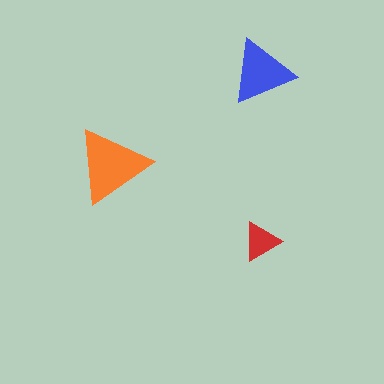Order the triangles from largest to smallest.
the orange one, the blue one, the red one.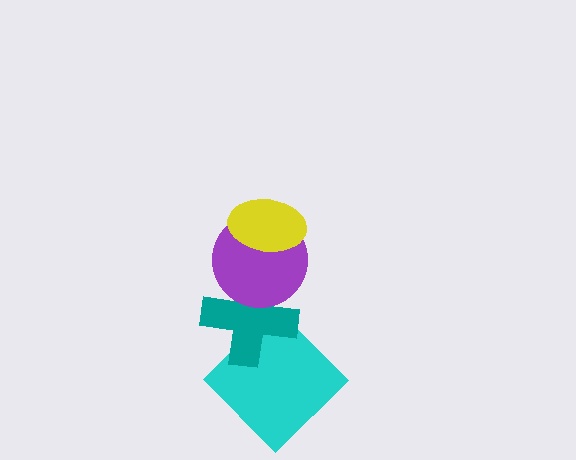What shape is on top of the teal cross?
The purple circle is on top of the teal cross.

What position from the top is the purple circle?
The purple circle is 2nd from the top.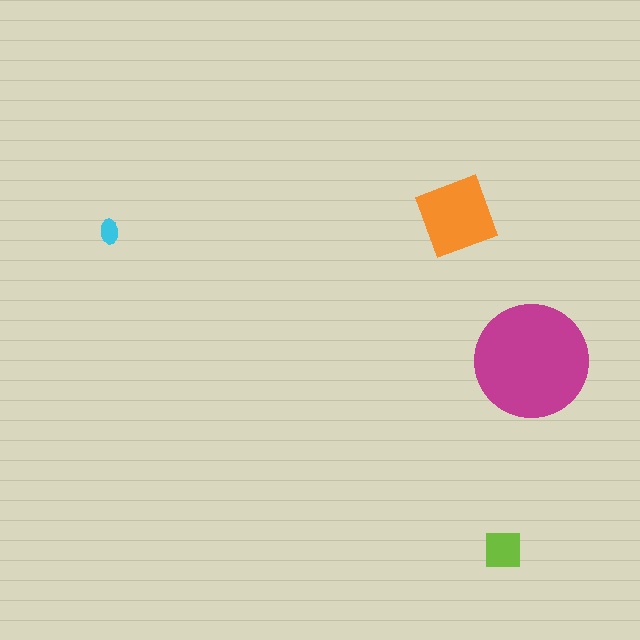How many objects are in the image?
There are 4 objects in the image.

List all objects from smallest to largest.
The cyan ellipse, the lime square, the orange diamond, the magenta circle.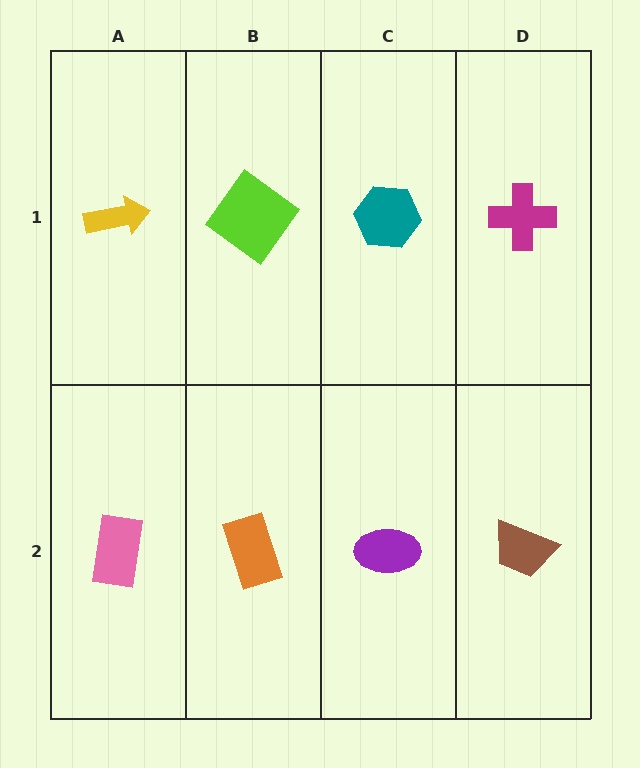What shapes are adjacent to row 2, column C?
A teal hexagon (row 1, column C), an orange rectangle (row 2, column B), a brown trapezoid (row 2, column D).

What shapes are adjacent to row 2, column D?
A magenta cross (row 1, column D), a purple ellipse (row 2, column C).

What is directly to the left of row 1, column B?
A yellow arrow.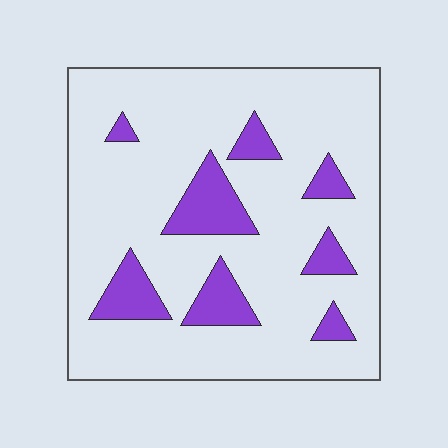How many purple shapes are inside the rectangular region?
8.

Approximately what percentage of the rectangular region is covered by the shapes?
Approximately 15%.